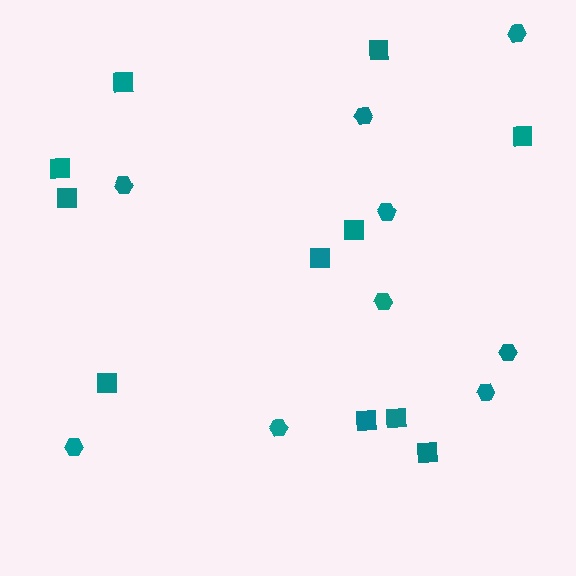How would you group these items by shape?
There are 2 groups: one group of squares (11) and one group of hexagons (9).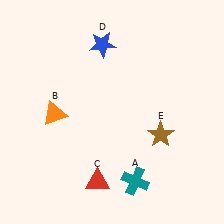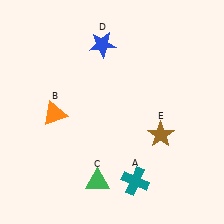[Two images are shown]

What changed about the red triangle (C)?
In Image 1, C is red. In Image 2, it changed to green.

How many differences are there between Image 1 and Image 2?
There is 1 difference between the two images.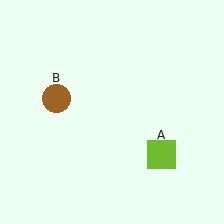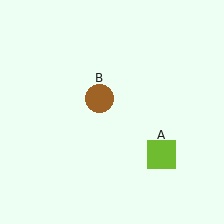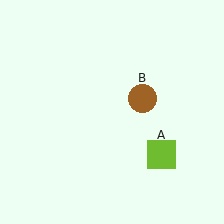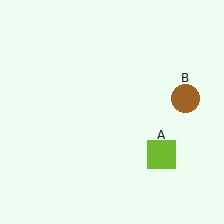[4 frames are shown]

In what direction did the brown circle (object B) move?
The brown circle (object B) moved right.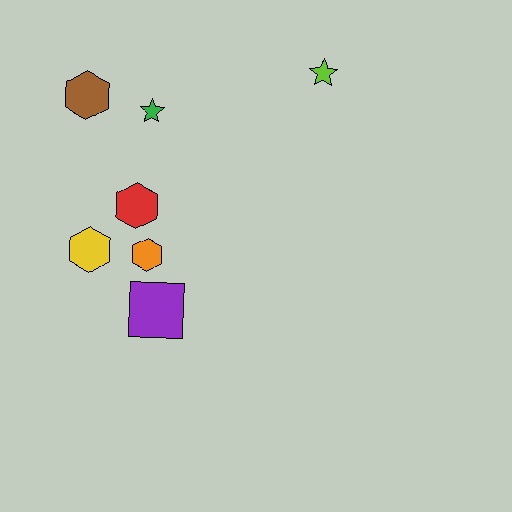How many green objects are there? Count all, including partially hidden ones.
There is 1 green object.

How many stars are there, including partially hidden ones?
There are 2 stars.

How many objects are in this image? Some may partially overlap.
There are 7 objects.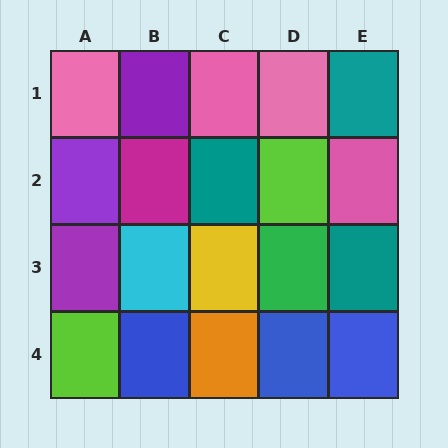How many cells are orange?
1 cell is orange.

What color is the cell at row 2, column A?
Purple.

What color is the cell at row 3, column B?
Cyan.